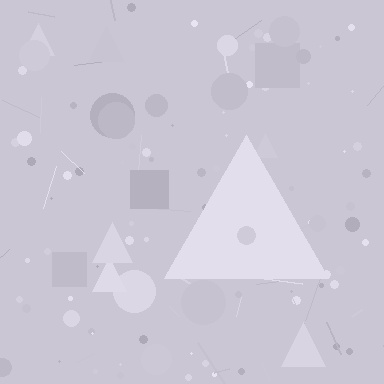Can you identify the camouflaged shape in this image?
The camouflaged shape is a triangle.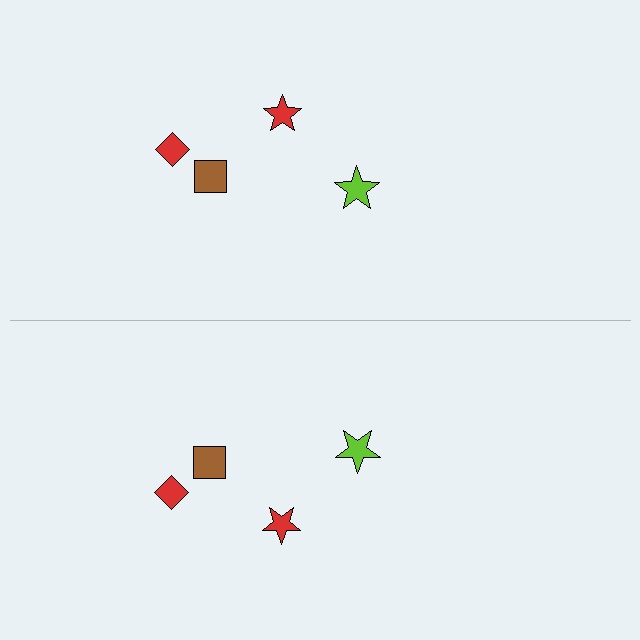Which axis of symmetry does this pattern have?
The pattern has a horizontal axis of symmetry running through the center of the image.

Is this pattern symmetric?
Yes, this pattern has bilateral (reflection) symmetry.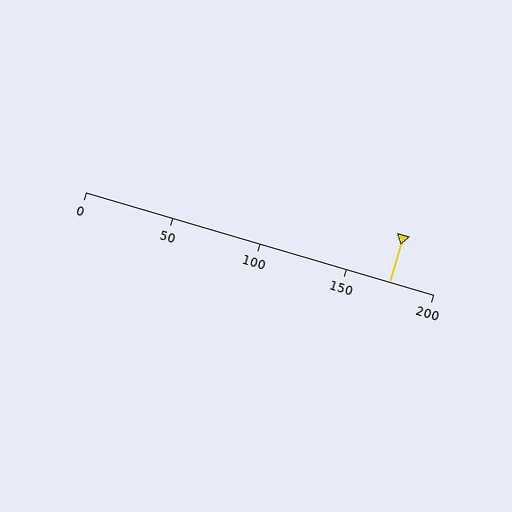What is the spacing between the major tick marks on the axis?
The major ticks are spaced 50 apart.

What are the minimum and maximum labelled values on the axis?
The axis runs from 0 to 200.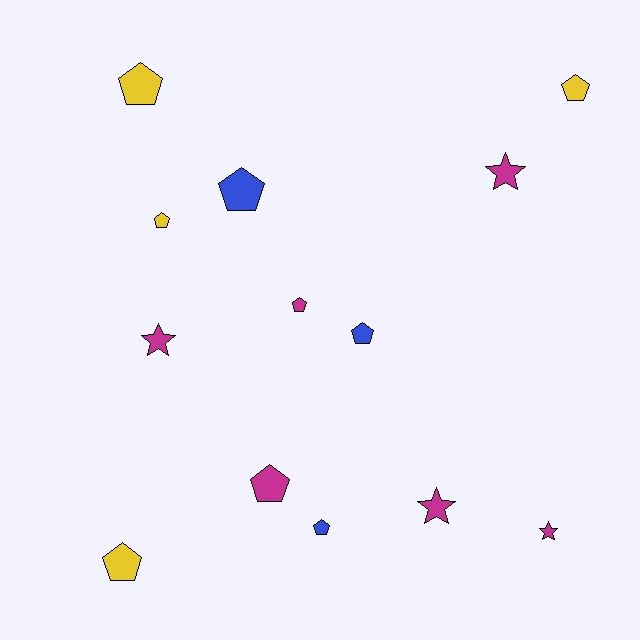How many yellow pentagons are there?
There are 4 yellow pentagons.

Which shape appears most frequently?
Pentagon, with 9 objects.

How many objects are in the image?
There are 13 objects.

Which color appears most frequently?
Magenta, with 6 objects.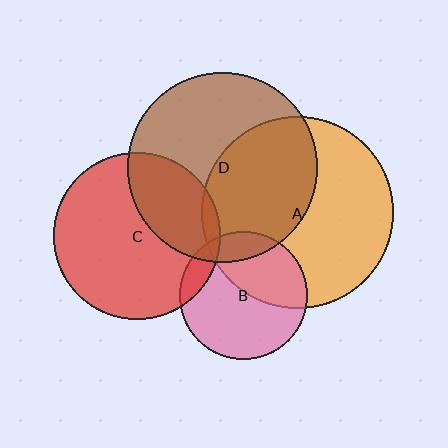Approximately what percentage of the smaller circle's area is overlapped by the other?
Approximately 5%.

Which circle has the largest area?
Circle A (orange).